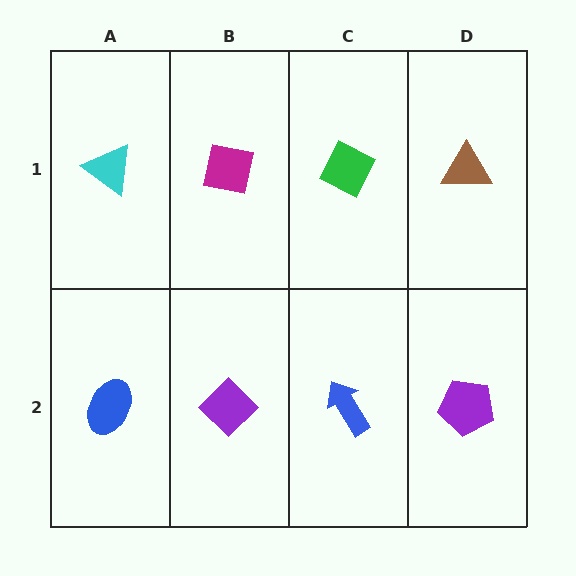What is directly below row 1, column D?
A purple pentagon.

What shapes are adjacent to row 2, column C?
A green diamond (row 1, column C), a purple diamond (row 2, column B), a purple pentagon (row 2, column D).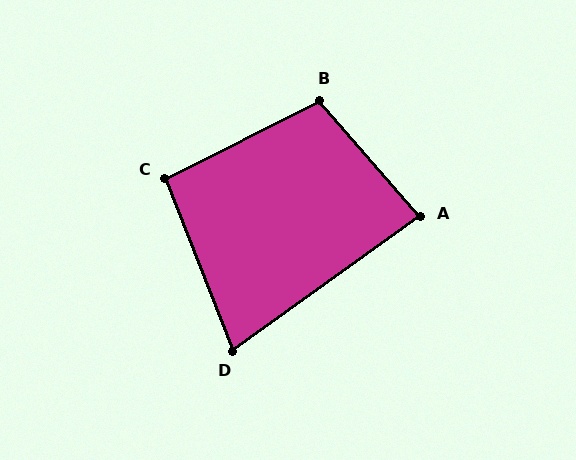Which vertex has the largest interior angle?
B, at approximately 104 degrees.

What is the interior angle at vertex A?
Approximately 85 degrees (acute).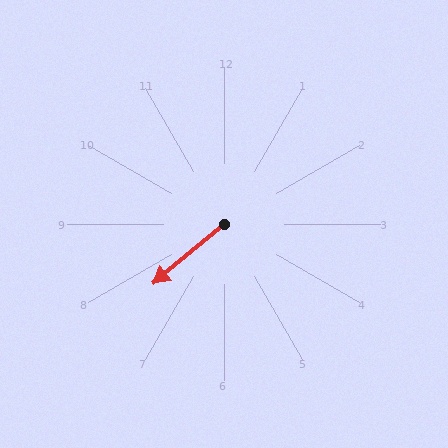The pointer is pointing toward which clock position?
Roughly 8 o'clock.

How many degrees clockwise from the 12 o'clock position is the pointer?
Approximately 230 degrees.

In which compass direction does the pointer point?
Southwest.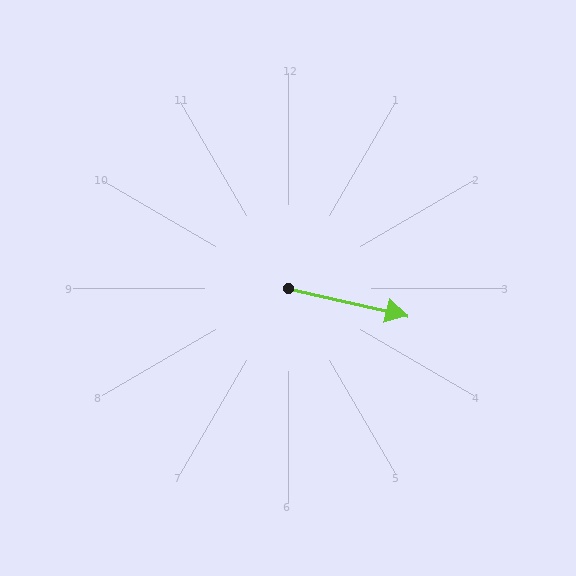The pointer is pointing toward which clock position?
Roughly 3 o'clock.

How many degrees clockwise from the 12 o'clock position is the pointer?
Approximately 103 degrees.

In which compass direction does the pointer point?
East.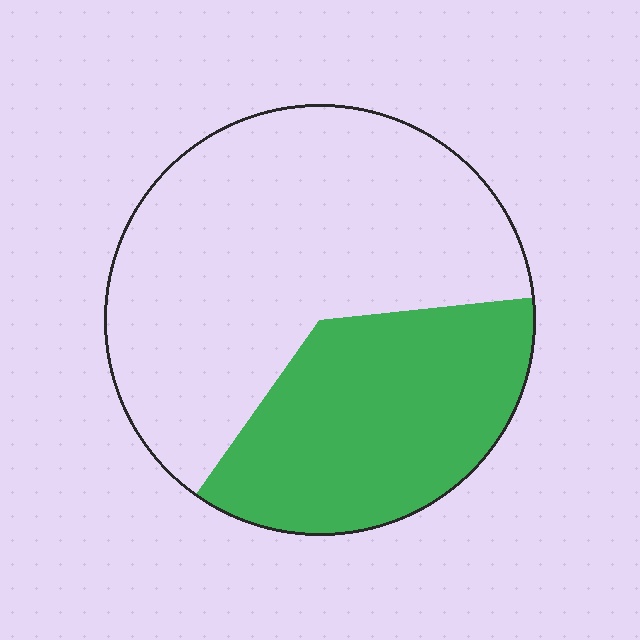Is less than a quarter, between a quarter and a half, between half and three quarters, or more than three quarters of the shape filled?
Between a quarter and a half.